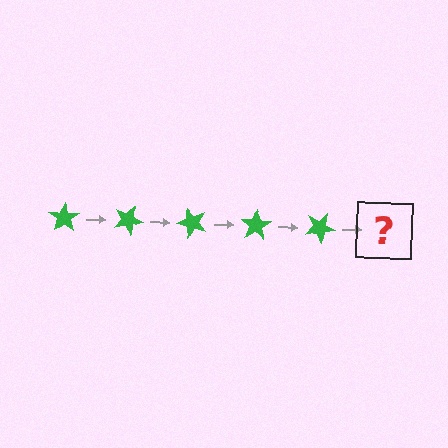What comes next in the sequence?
The next element should be a green star rotated 125 degrees.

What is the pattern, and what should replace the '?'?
The pattern is that the star rotates 25 degrees each step. The '?' should be a green star rotated 125 degrees.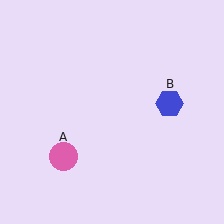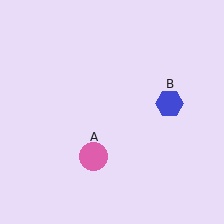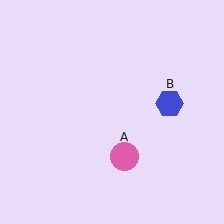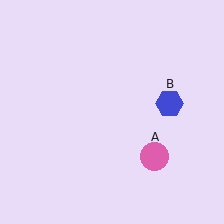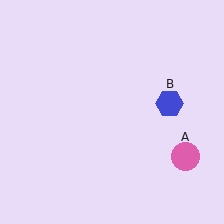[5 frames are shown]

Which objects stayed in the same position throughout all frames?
Blue hexagon (object B) remained stationary.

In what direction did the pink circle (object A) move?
The pink circle (object A) moved right.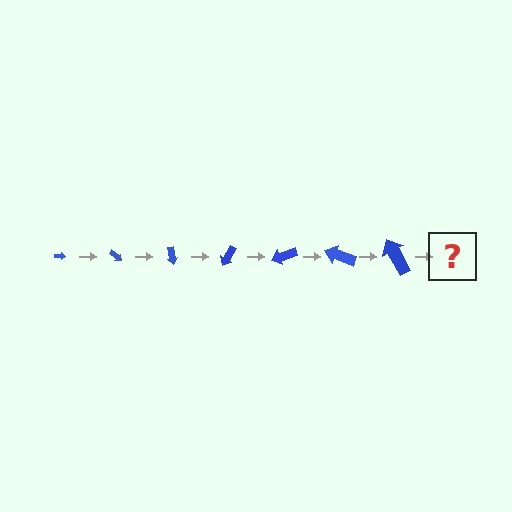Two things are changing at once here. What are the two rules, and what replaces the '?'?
The two rules are that the arrow grows larger each step and it rotates 40 degrees each step. The '?' should be an arrow, larger than the previous one and rotated 280 degrees from the start.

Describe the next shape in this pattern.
It should be an arrow, larger than the previous one and rotated 280 degrees from the start.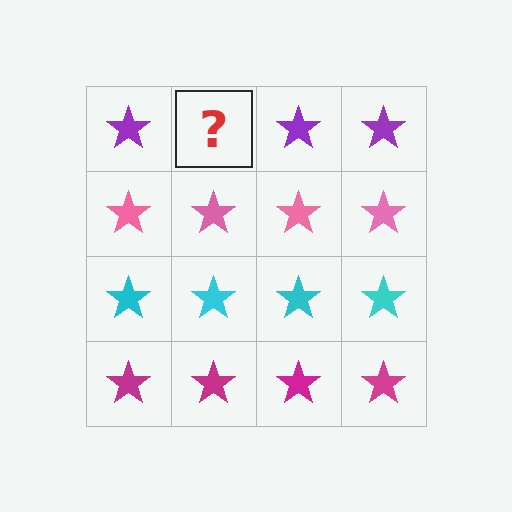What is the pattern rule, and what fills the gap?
The rule is that each row has a consistent color. The gap should be filled with a purple star.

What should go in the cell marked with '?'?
The missing cell should contain a purple star.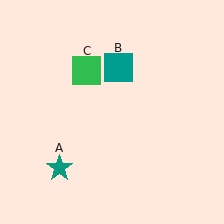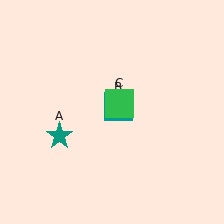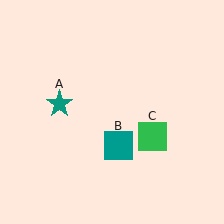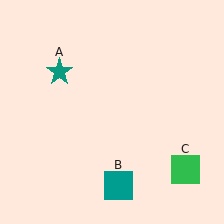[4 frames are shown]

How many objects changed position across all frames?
3 objects changed position: teal star (object A), teal square (object B), green square (object C).